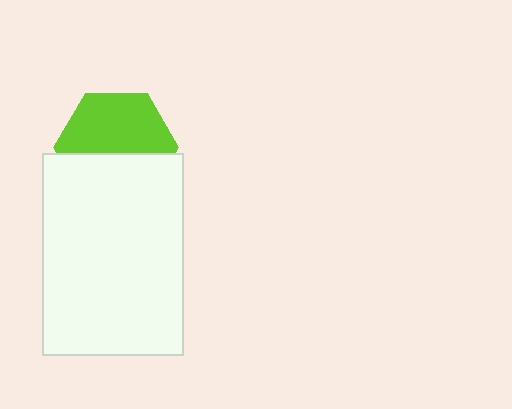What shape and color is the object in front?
The object in front is a white rectangle.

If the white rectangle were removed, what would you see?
You would see the complete lime hexagon.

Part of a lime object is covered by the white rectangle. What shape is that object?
It is a hexagon.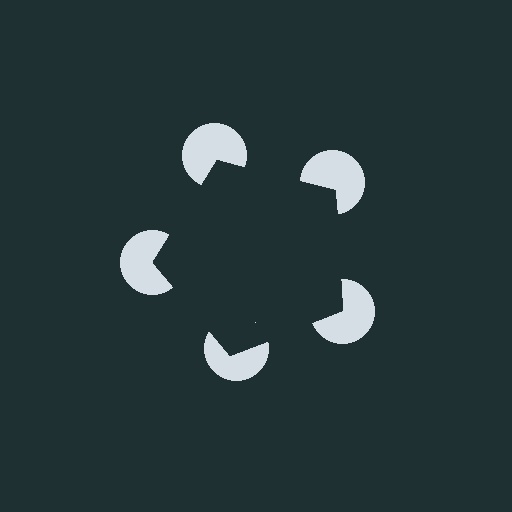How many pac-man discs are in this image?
There are 5 — one at each vertex of the illusory pentagon.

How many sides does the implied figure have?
5 sides.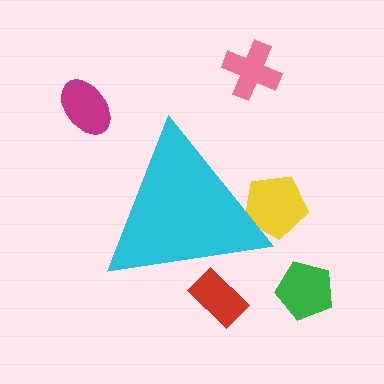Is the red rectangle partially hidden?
Yes, the red rectangle is partially hidden behind the cyan triangle.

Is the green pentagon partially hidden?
No, the green pentagon is fully visible.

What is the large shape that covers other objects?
A cyan triangle.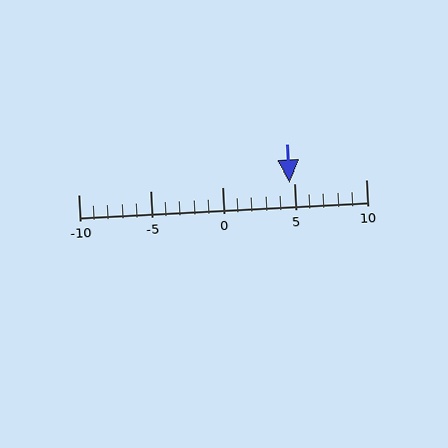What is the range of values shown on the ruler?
The ruler shows values from -10 to 10.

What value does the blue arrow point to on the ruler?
The blue arrow points to approximately 5.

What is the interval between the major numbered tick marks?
The major tick marks are spaced 5 units apart.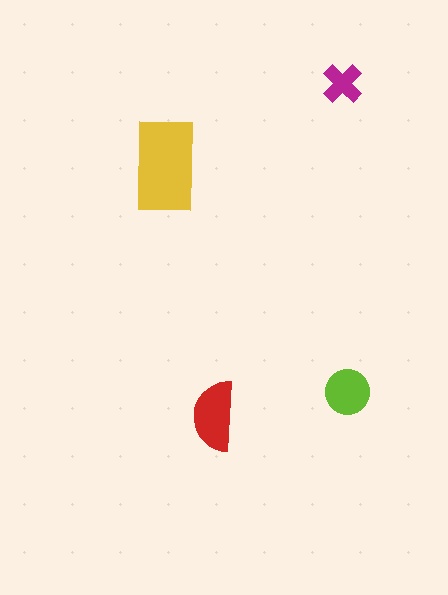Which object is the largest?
The yellow rectangle.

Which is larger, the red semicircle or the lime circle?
The red semicircle.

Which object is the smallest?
The magenta cross.